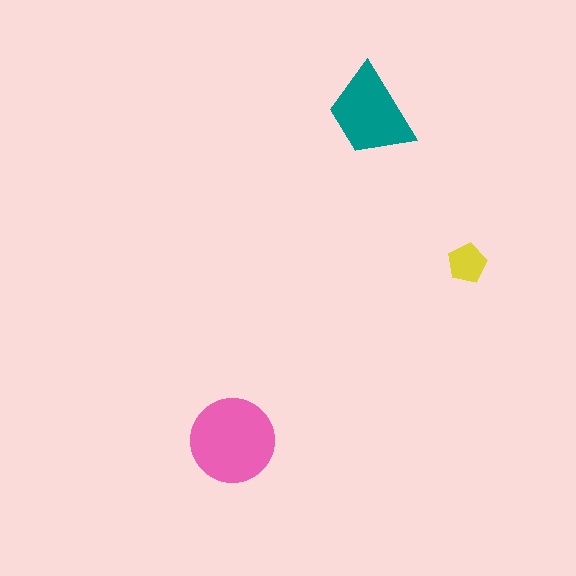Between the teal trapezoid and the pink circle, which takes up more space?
The pink circle.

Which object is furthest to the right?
The yellow pentagon is rightmost.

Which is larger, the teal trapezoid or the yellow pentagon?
The teal trapezoid.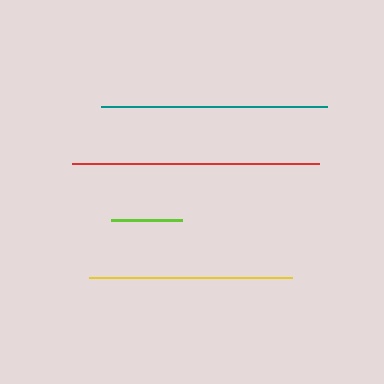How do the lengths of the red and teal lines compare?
The red and teal lines are approximately the same length.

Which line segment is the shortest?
The lime line is the shortest at approximately 71 pixels.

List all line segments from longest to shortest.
From longest to shortest: red, teal, yellow, lime.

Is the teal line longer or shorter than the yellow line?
The teal line is longer than the yellow line.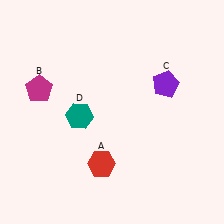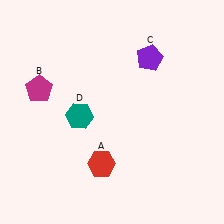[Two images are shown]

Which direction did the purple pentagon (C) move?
The purple pentagon (C) moved up.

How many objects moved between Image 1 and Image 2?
1 object moved between the two images.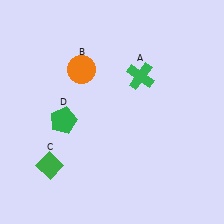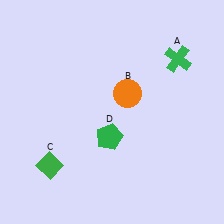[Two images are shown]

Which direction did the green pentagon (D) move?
The green pentagon (D) moved right.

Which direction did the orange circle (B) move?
The orange circle (B) moved right.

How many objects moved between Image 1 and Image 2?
3 objects moved between the two images.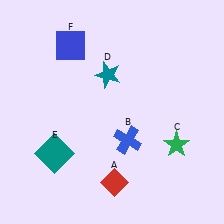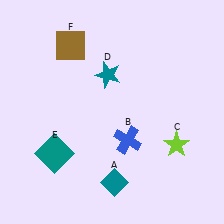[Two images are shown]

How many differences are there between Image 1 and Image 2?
There are 3 differences between the two images.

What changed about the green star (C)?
In Image 1, C is green. In Image 2, it changed to lime.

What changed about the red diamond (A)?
In Image 1, A is red. In Image 2, it changed to teal.